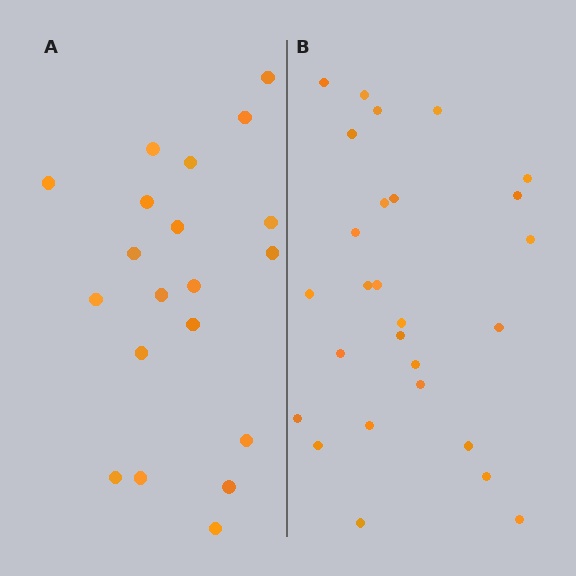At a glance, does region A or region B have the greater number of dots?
Region B (the right region) has more dots.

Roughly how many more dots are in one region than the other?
Region B has roughly 8 or so more dots than region A.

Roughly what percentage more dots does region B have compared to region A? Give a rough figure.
About 35% more.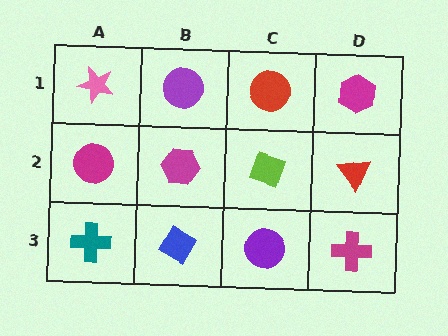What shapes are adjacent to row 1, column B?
A magenta hexagon (row 2, column B), a pink star (row 1, column A), a red circle (row 1, column C).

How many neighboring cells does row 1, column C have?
3.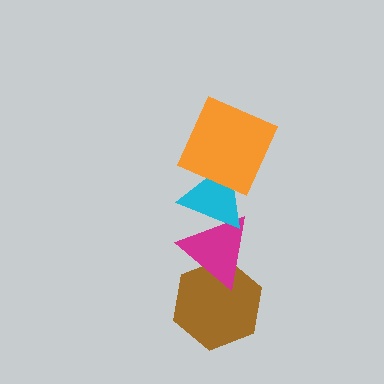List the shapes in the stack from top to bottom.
From top to bottom: the orange square, the cyan triangle, the magenta triangle, the brown hexagon.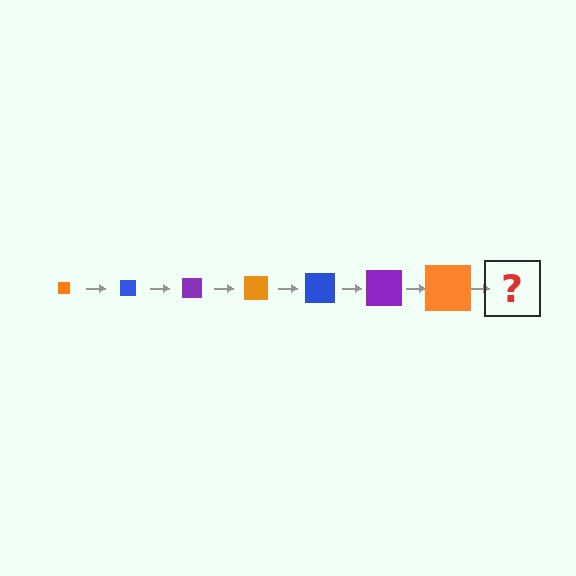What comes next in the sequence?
The next element should be a blue square, larger than the previous one.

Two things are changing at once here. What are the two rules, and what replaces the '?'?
The two rules are that the square grows larger each step and the color cycles through orange, blue, and purple. The '?' should be a blue square, larger than the previous one.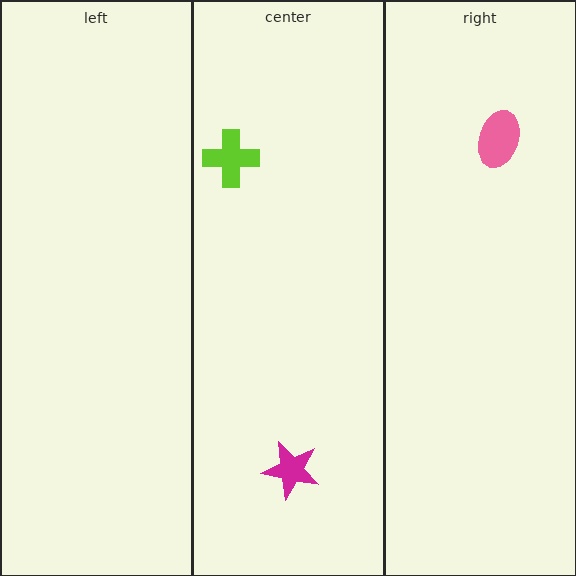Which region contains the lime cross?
The center region.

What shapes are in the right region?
The pink ellipse.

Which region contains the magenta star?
The center region.